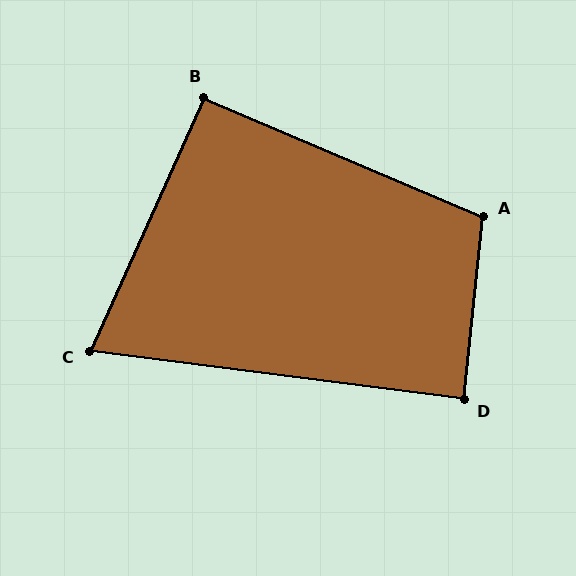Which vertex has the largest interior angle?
A, at approximately 107 degrees.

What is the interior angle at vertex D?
Approximately 89 degrees (approximately right).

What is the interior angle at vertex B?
Approximately 91 degrees (approximately right).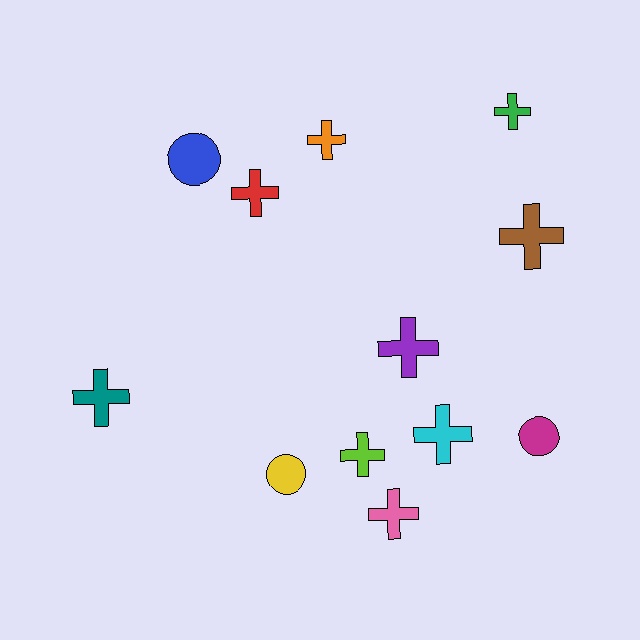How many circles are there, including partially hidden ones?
There are 3 circles.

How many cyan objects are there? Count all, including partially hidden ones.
There is 1 cyan object.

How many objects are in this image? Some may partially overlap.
There are 12 objects.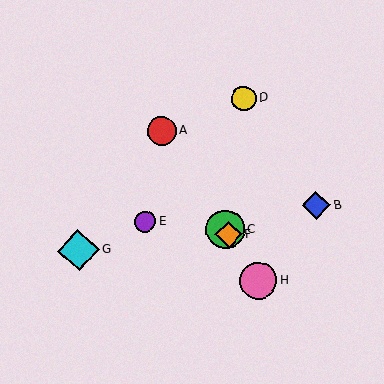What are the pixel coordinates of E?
Object E is at (145, 222).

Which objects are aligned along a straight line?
Objects A, C, F, H are aligned along a straight line.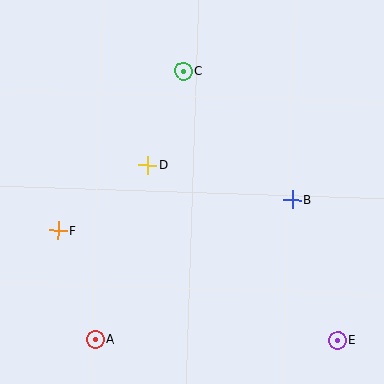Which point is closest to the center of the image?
Point D at (148, 165) is closest to the center.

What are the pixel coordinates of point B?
Point B is at (292, 200).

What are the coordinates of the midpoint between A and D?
The midpoint between A and D is at (121, 252).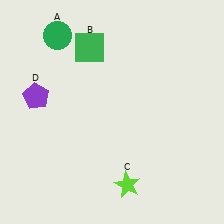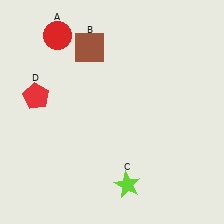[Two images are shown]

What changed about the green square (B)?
In Image 1, B is green. In Image 2, it changed to brown.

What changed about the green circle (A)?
In Image 1, A is green. In Image 2, it changed to red.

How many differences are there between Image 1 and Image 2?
There are 3 differences between the two images.